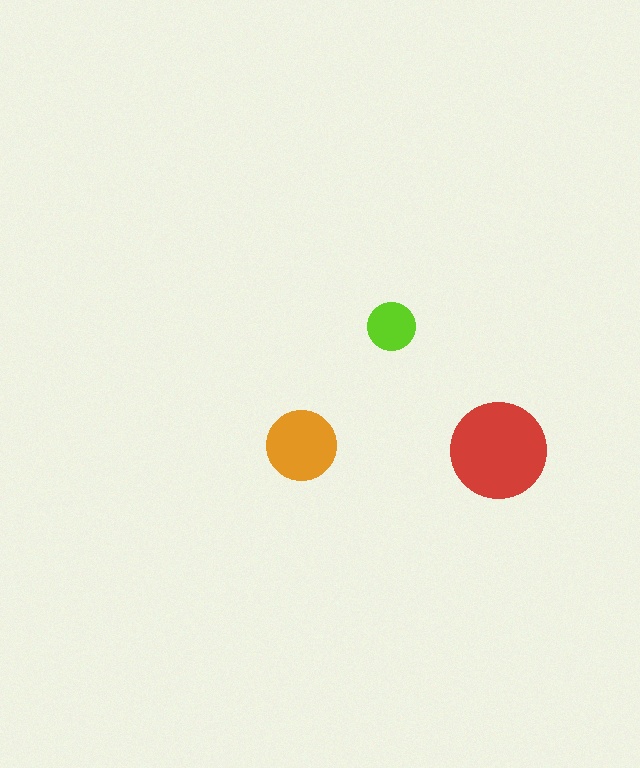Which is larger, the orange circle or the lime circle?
The orange one.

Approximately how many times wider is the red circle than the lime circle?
About 2 times wider.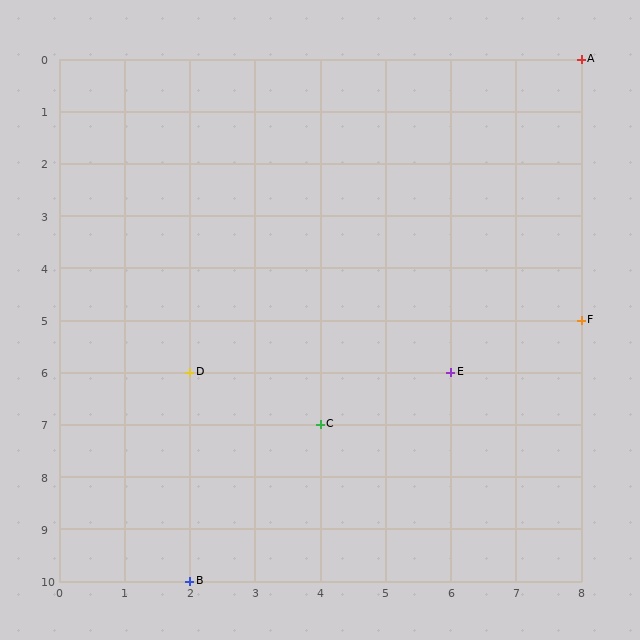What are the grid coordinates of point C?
Point C is at grid coordinates (4, 7).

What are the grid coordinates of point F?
Point F is at grid coordinates (8, 5).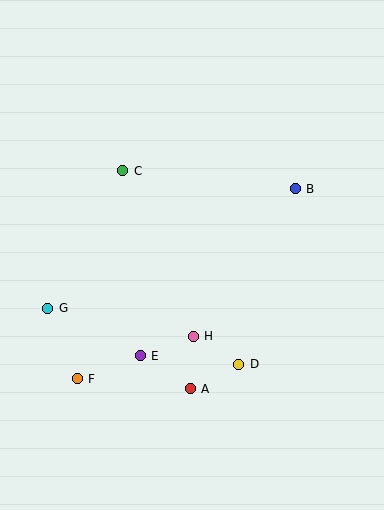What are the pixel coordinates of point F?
Point F is at (77, 379).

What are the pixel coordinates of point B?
Point B is at (295, 189).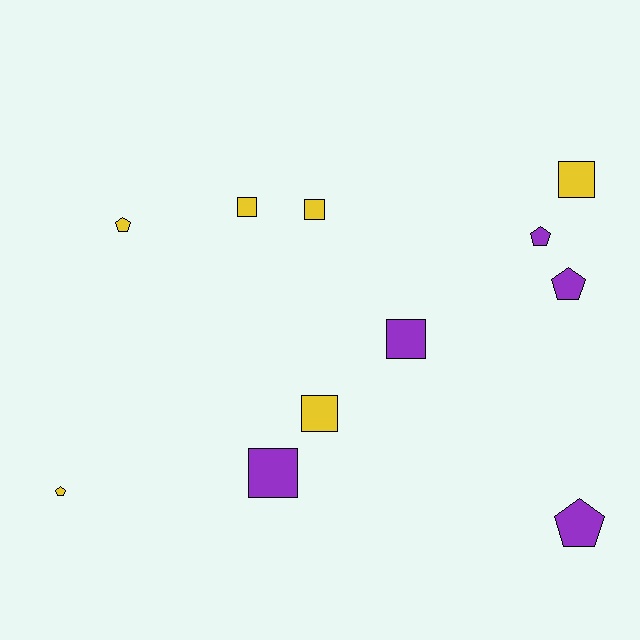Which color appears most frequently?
Yellow, with 6 objects.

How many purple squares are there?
There are 2 purple squares.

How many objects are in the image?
There are 11 objects.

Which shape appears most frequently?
Square, with 6 objects.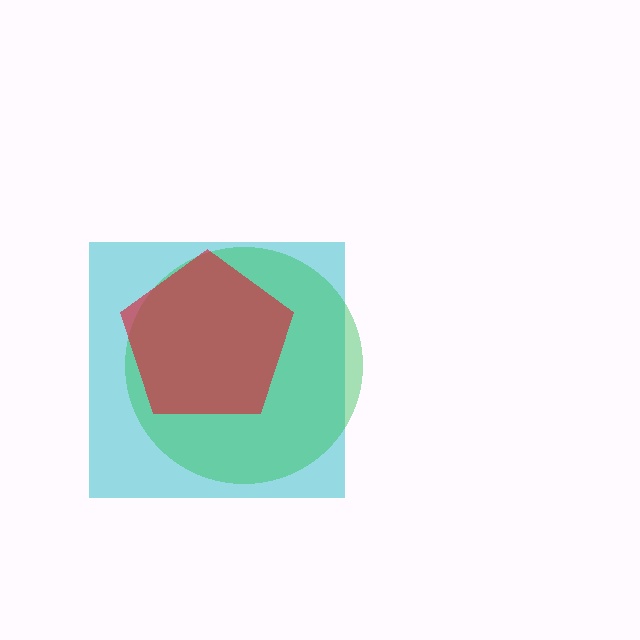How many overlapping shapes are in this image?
There are 3 overlapping shapes in the image.